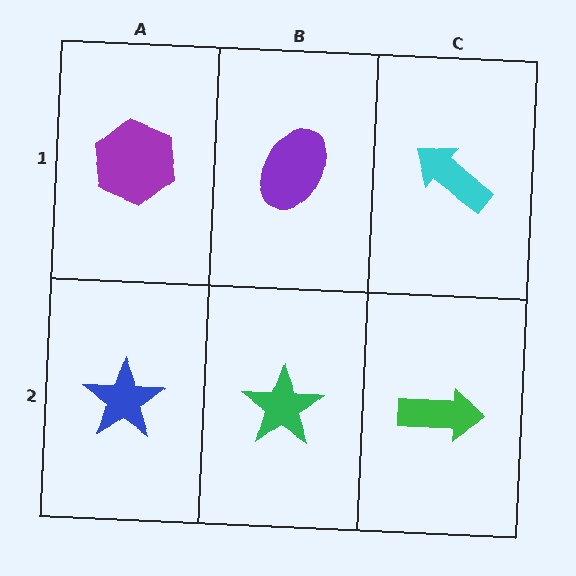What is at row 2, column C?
A green arrow.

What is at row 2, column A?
A blue star.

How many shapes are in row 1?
3 shapes.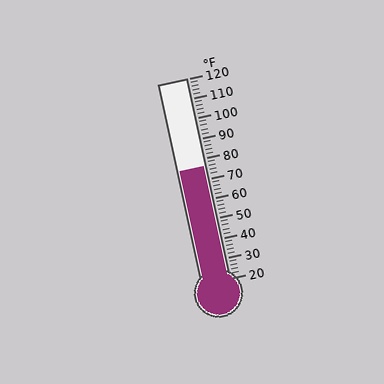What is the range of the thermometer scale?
The thermometer scale ranges from 20°F to 120°F.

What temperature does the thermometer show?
The thermometer shows approximately 76°F.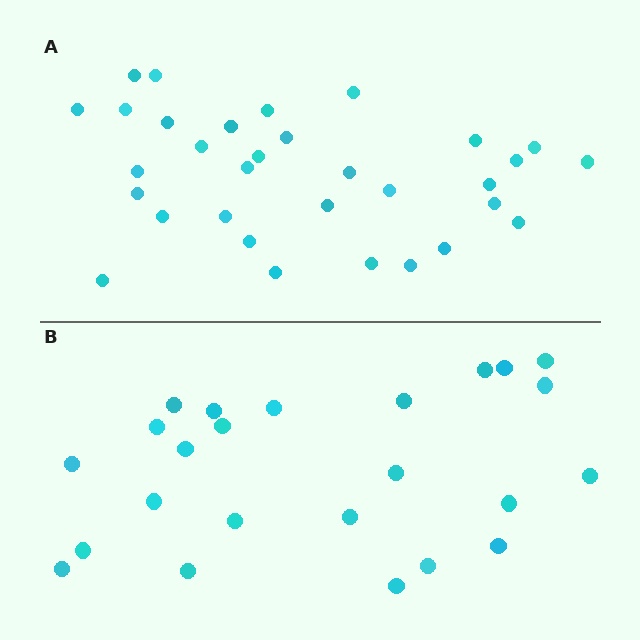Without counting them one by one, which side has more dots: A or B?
Region A (the top region) has more dots.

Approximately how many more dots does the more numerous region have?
Region A has roughly 8 or so more dots than region B.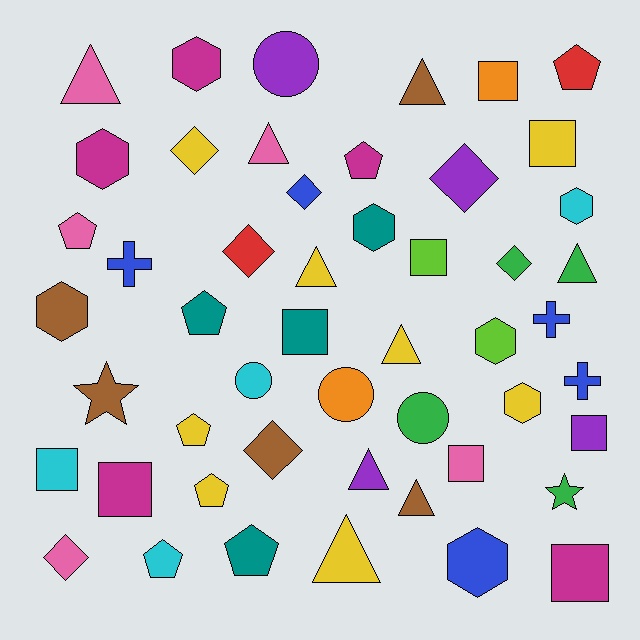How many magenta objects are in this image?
There are 5 magenta objects.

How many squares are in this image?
There are 9 squares.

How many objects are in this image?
There are 50 objects.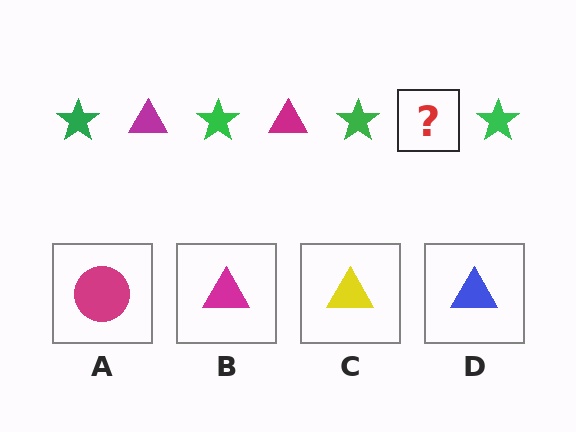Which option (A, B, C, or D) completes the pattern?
B.